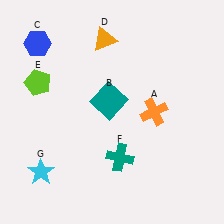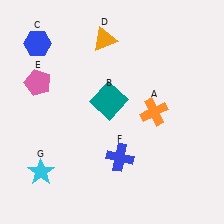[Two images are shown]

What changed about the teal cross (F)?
In Image 1, F is teal. In Image 2, it changed to blue.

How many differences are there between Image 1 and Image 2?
There are 2 differences between the two images.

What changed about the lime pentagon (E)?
In Image 1, E is lime. In Image 2, it changed to pink.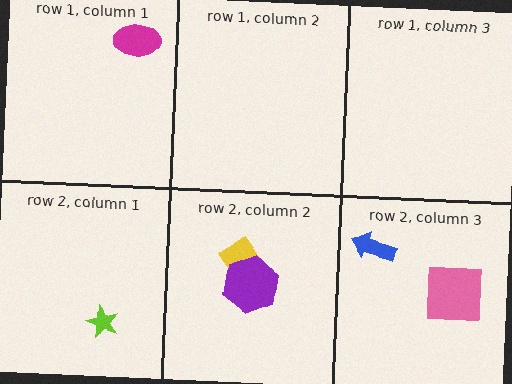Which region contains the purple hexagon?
The row 2, column 2 region.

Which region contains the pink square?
The row 2, column 3 region.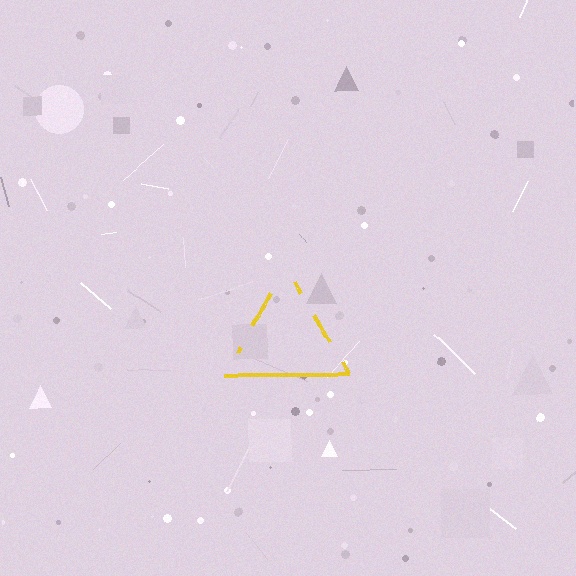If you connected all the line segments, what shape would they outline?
They would outline a triangle.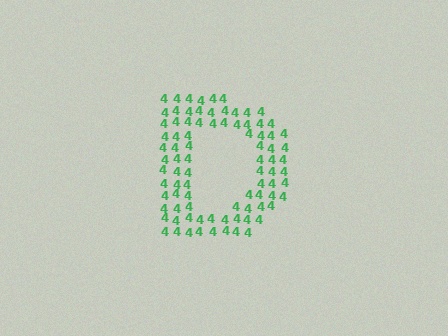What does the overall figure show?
The overall figure shows the letter D.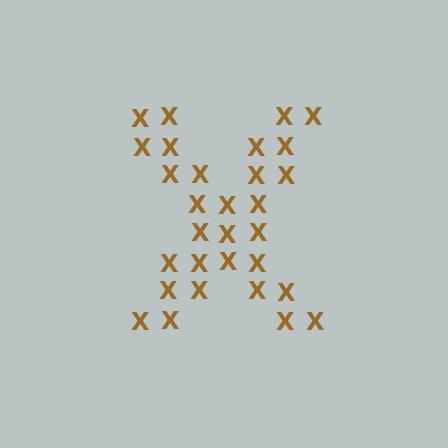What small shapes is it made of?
It is made of small letter X's.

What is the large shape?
The large shape is the letter X.